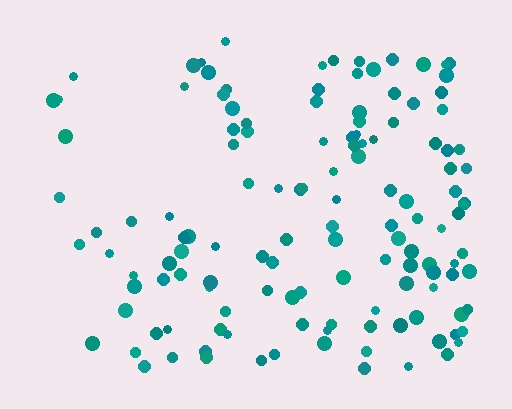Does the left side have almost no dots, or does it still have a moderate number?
Still a moderate number, just noticeably fewer than the right.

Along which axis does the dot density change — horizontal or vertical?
Horizontal.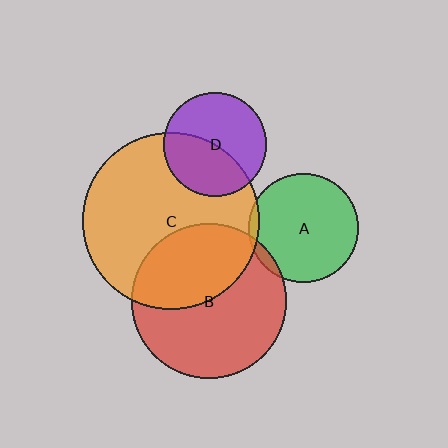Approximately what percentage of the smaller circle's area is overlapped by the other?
Approximately 5%.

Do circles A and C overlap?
Yes.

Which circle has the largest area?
Circle C (orange).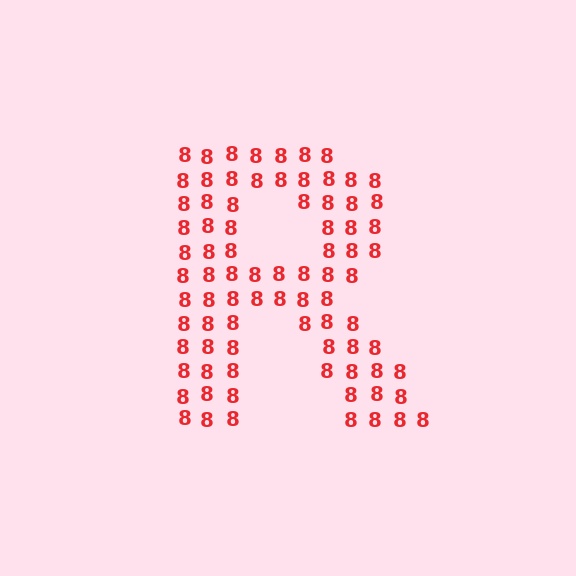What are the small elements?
The small elements are digit 8's.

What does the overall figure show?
The overall figure shows the letter R.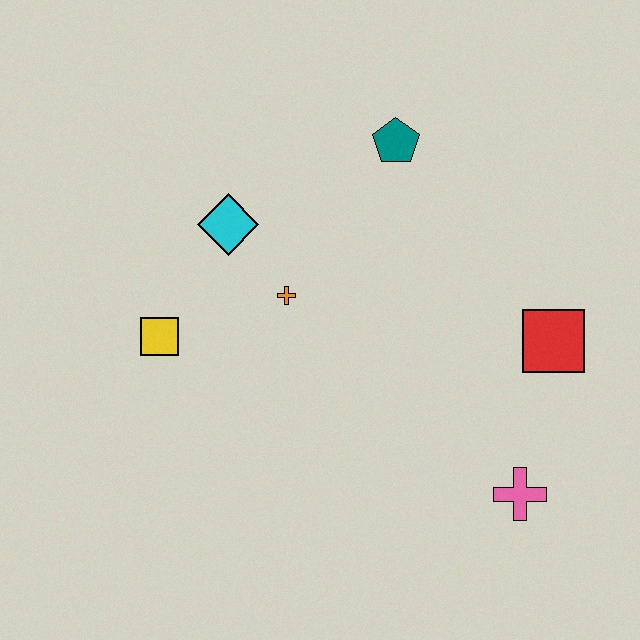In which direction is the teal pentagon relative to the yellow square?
The teal pentagon is to the right of the yellow square.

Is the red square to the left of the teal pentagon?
No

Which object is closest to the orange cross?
The cyan diamond is closest to the orange cross.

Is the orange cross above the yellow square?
Yes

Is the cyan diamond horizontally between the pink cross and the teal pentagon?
No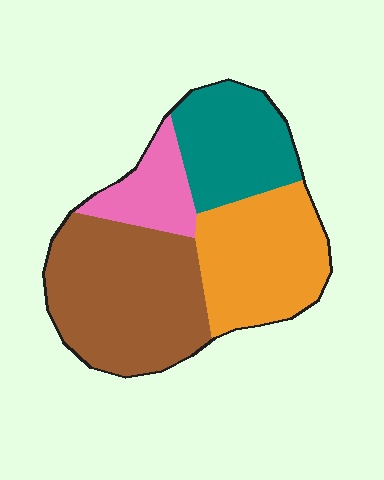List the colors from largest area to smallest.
From largest to smallest: brown, orange, teal, pink.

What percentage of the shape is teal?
Teal covers 22% of the shape.